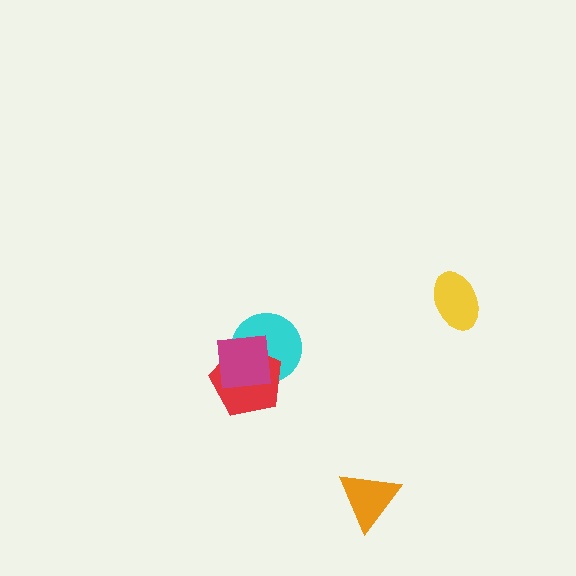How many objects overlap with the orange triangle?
0 objects overlap with the orange triangle.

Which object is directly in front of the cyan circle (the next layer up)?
The red pentagon is directly in front of the cyan circle.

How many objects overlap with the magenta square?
2 objects overlap with the magenta square.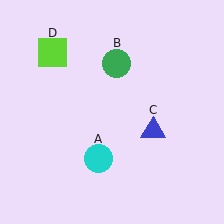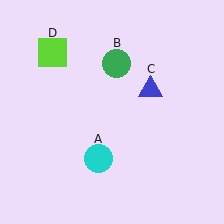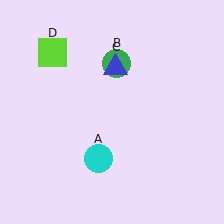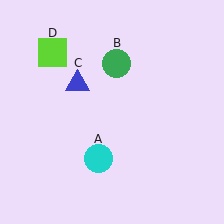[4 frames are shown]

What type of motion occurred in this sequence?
The blue triangle (object C) rotated counterclockwise around the center of the scene.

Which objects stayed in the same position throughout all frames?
Cyan circle (object A) and green circle (object B) and lime square (object D) remained stationary.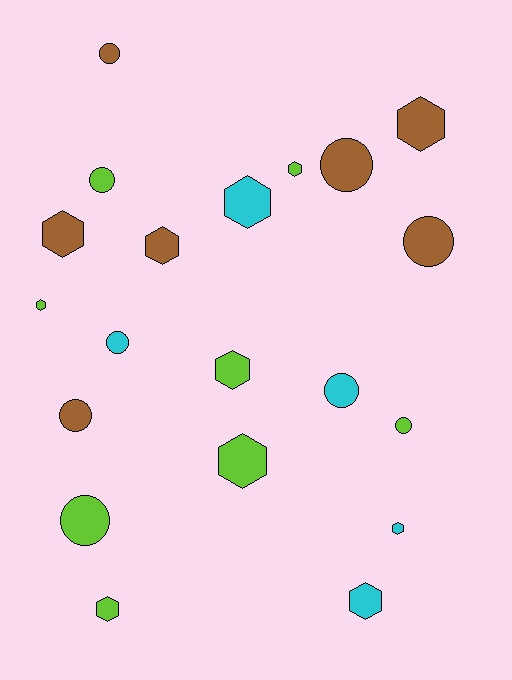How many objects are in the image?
There are 20 objects.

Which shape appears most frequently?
Hexagon, with 11 objects.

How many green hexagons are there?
There are no green hexagons.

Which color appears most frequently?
Lime, with 8 objects.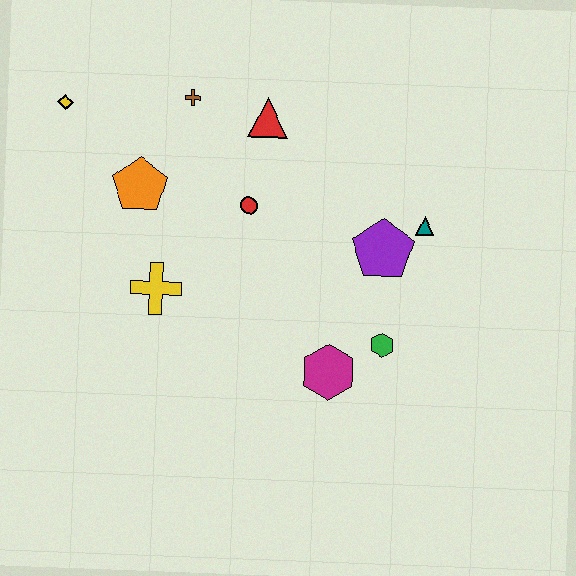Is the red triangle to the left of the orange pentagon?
No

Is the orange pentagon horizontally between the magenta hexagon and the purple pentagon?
No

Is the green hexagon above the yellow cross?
No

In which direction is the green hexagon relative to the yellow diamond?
The green hexagon is to the right of the yellow diamond.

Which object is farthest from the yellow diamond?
The green hexagon is farthest from the yellow diamond.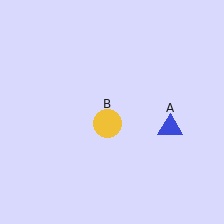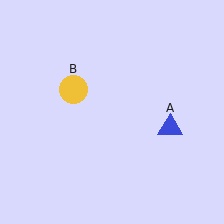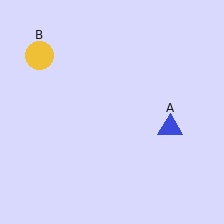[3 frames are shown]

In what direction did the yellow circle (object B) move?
The yellow circle (object B) moved up and to the left.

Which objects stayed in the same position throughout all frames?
Blue triangle (object A) remained stationary.